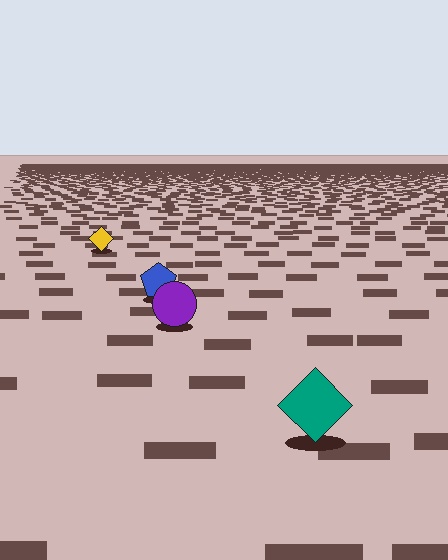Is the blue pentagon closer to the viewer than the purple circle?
No. The purple circle is closer — you can tell from the texture gradient: the ground texture is coarser near it.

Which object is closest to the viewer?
The teal diamond is closest. The texture marks near it are larger and more spread out.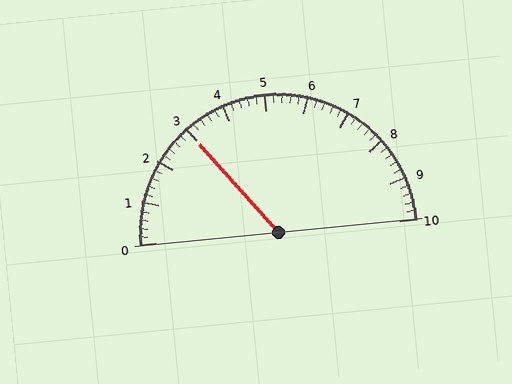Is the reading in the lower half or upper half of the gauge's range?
The reading is in the lower half of the range (0 to 10).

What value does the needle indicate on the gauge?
The needle indicates approximately 3.0.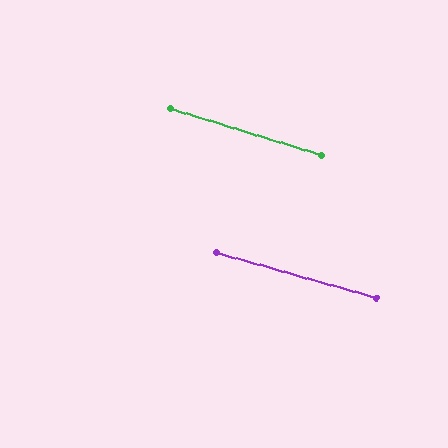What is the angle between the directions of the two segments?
Approximately 1 degree.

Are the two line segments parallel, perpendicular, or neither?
Parallel — their directions differ by only 1.3°.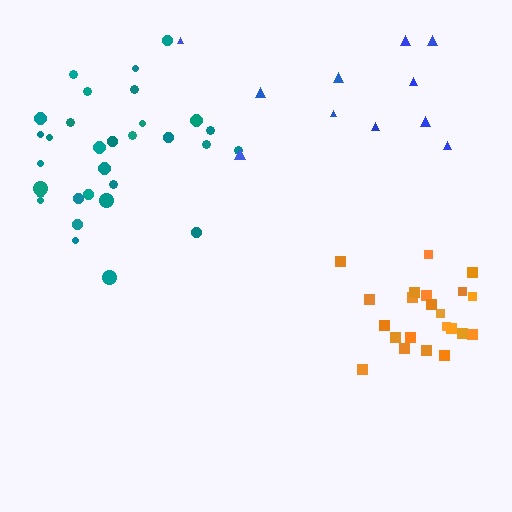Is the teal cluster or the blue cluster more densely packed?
Teal.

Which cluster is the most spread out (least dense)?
Blue.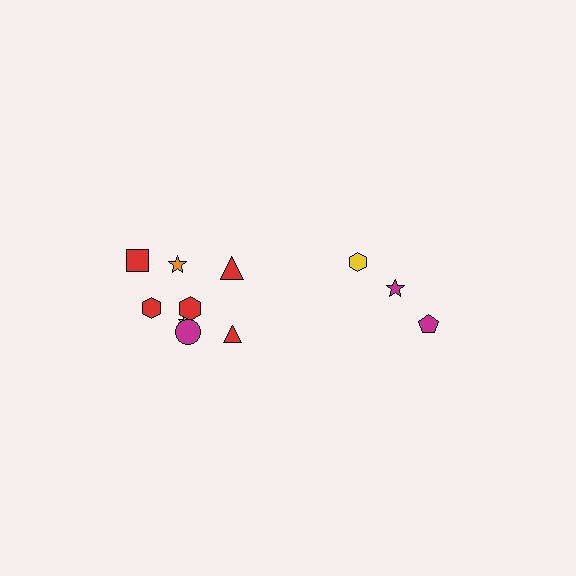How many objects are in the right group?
There are 3 objects.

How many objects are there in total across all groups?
There are 11 objects.